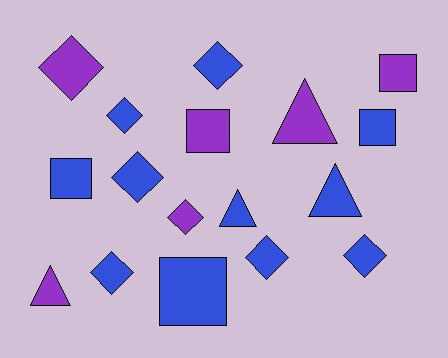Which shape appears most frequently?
Diamond, with 8 objects.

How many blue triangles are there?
There are 2 blue triangles.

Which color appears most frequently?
Blue, with 11 objects.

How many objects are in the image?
There are 17 objects.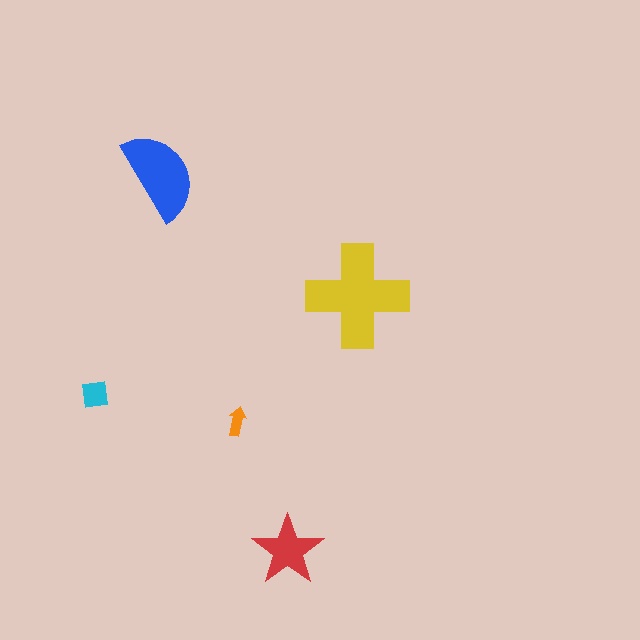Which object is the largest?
The yellow cross.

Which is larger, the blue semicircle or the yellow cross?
The yellow cross.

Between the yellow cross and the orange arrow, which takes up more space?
The yellow cross.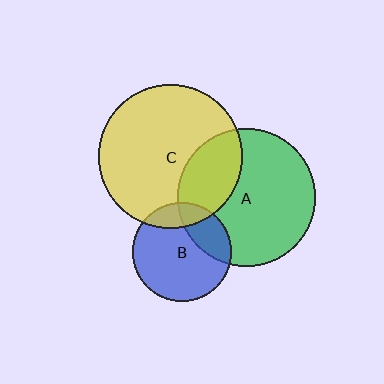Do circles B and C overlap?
Yes.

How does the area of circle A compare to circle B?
Approximately 1.9 times.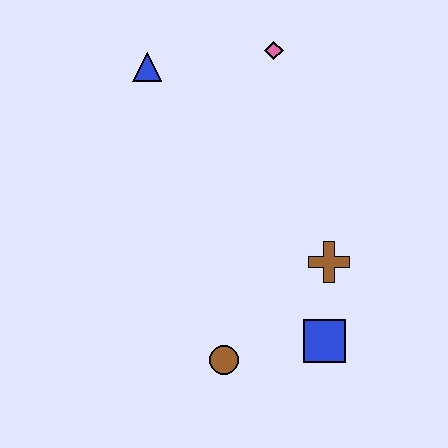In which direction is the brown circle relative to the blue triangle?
The brown circle is below the blue triangle.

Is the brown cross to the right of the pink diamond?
Yes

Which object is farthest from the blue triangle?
The blue square is farthest from the blue triangle.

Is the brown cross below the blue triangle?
Yes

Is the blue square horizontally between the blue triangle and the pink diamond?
No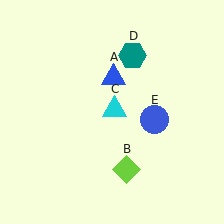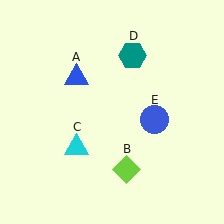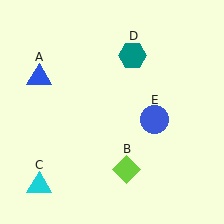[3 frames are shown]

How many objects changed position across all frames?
2 objects changed position: blue triangle (object A), cyan triangle (object C).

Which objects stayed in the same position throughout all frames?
Lime diamond (object B) and teal hexagon (object D) and blue circle (object E) remained stationary.